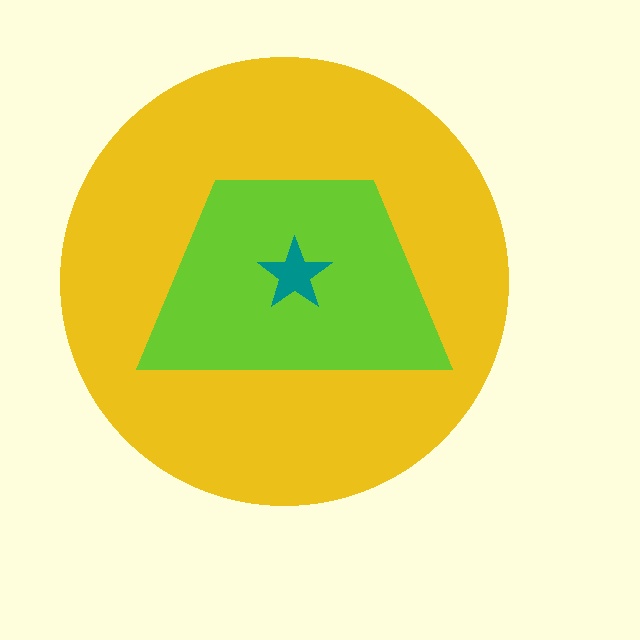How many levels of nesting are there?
3.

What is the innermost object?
The teal star.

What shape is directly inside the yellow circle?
The lime trapezoid.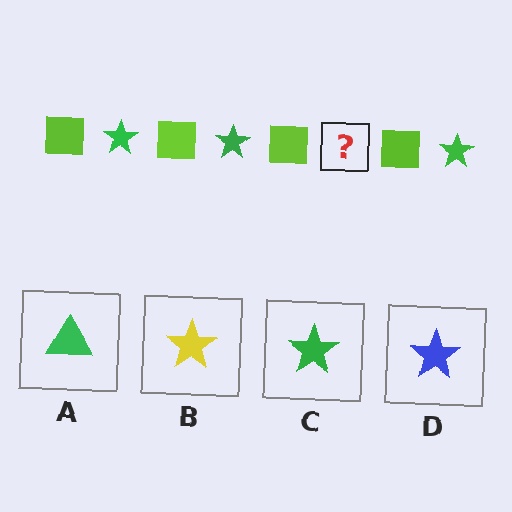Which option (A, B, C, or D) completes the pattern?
C.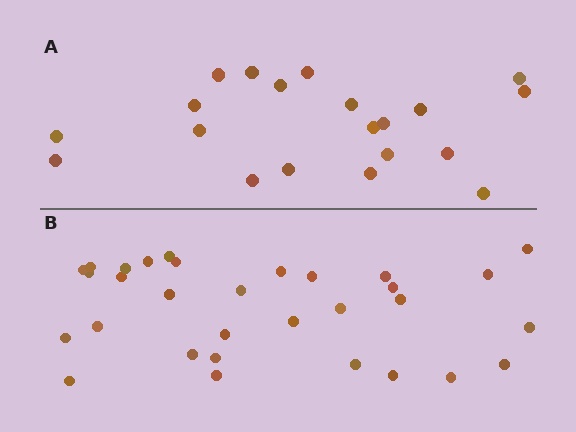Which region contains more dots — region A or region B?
Region B (the bottom region) has more dots.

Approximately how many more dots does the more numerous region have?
Region B has roughly 12 or so more dots than region A.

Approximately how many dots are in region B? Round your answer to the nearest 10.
About 30 dots. (The exact count is 31, which rounds to 30.)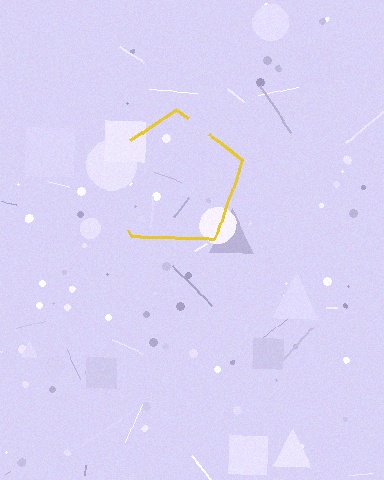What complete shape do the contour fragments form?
The contour fragments form a pentagon.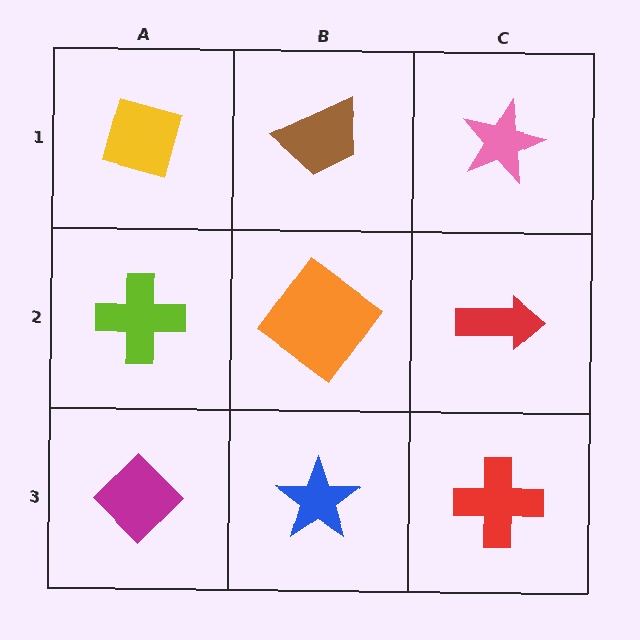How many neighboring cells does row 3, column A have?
2.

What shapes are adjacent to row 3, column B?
An orange diamond (row 2, column B), a magenta diamond (row 3, column A), a red cross (row 3, column C).